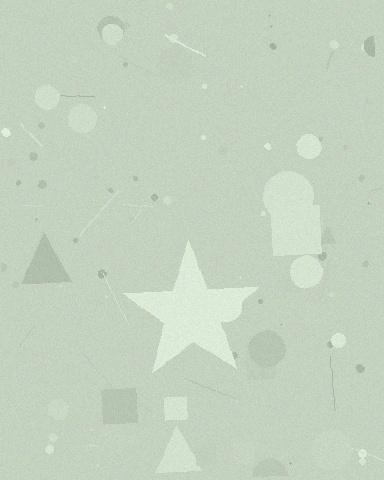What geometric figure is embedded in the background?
A star is embedded in the background.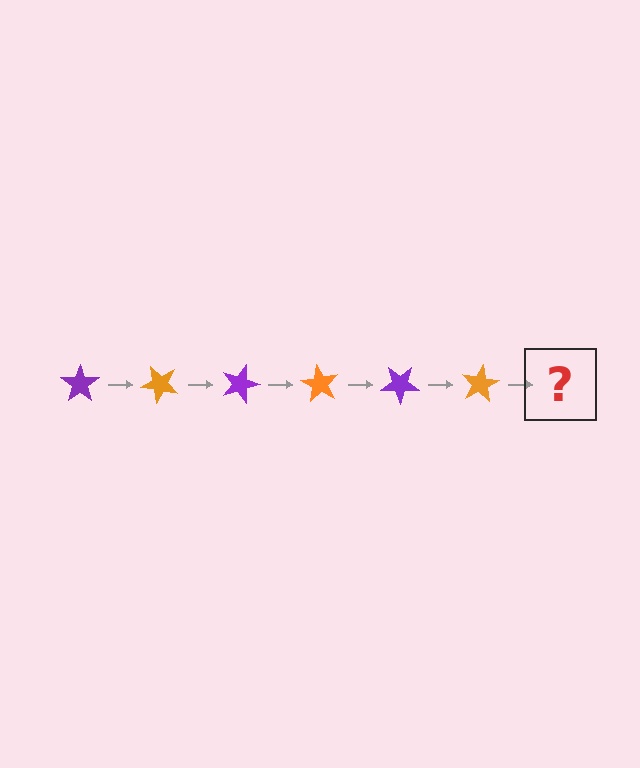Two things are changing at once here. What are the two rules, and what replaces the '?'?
The two rules are that it rotates 45 degrees each step and the color cycles through purple and orange. The '?' should be a purple star, rotated 270 degrees from the start.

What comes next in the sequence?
The next element should be a purple star, rotated 270 degrees from the start.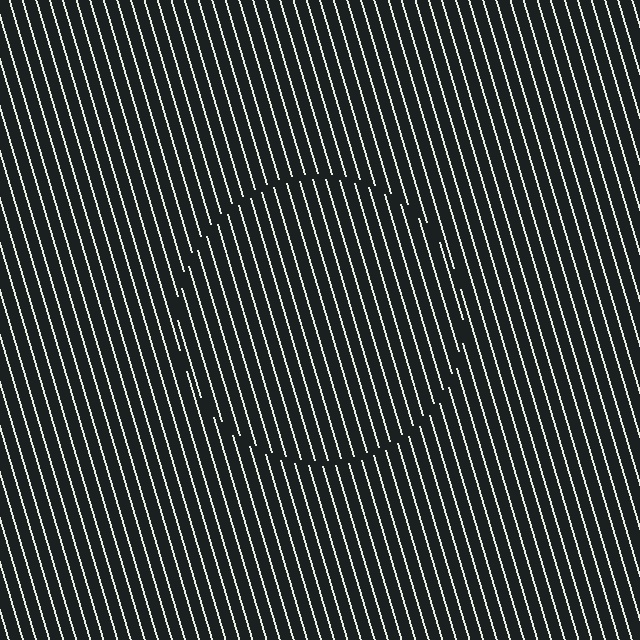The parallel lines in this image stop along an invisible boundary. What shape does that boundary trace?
An illusory circle. The interior of the shape contains the same grating, shifted by half a period — the contour is defined by the phase discontinuity where line-ends from the inner and outer gratings abut.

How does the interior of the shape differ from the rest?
The interior of the shape contains the same grating, shifted by half a period — the contour is defined by the phase discontinuity where line-ends from the inner and outer gratings abut.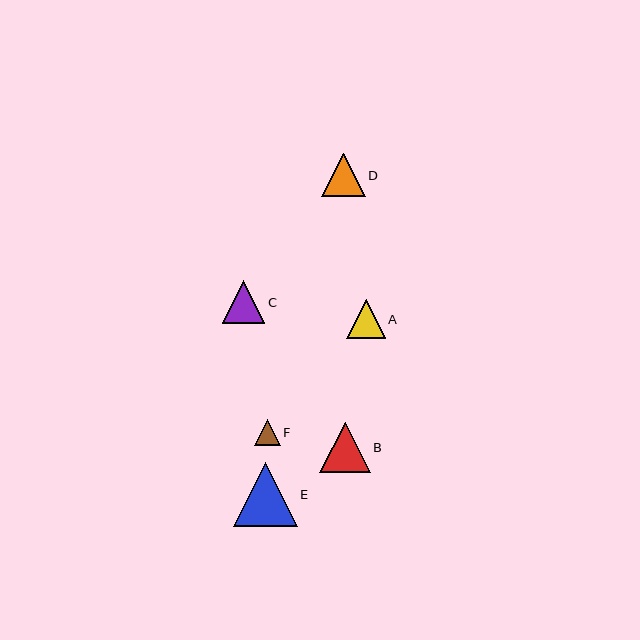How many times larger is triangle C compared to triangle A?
Triangle C is approximately 1.1 times the size of triangle A.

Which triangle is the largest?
Triangle E is the largest with a size of approximately 64 pixels.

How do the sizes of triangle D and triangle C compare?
Triangle D and triangle C are approximately the same size.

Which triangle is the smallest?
Triangle F is the smallest with a size of approximately 26 pixels.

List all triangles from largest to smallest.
From largest to smallest: E, B, D, C, A, F.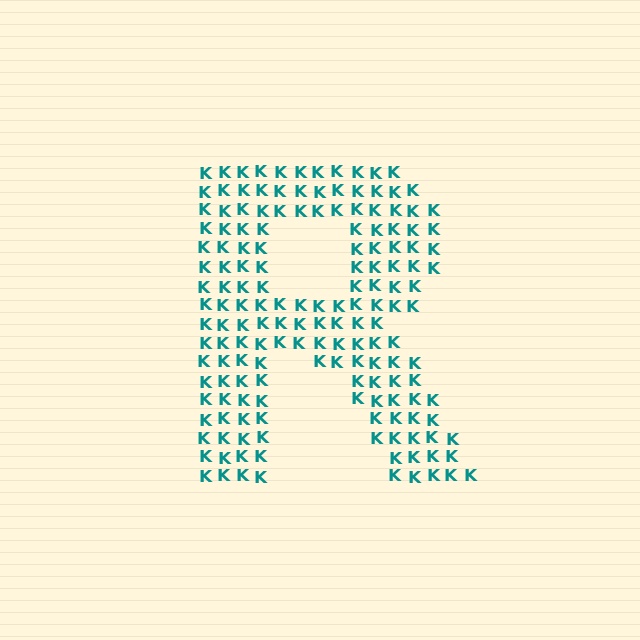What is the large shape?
The large shape is the letter R.